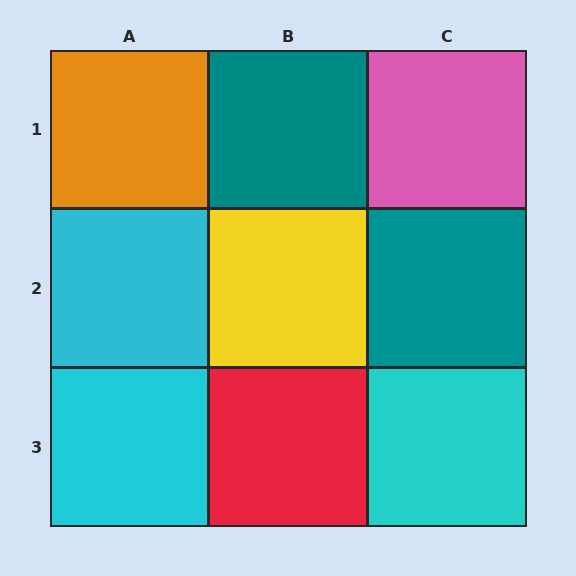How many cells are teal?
2 cells are teal.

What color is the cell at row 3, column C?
Cyan.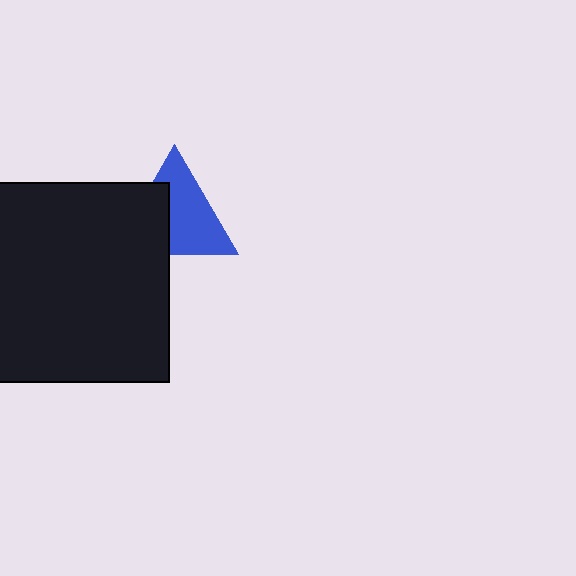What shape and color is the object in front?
The object in front is a black square.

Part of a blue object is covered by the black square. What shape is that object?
It is a triangle.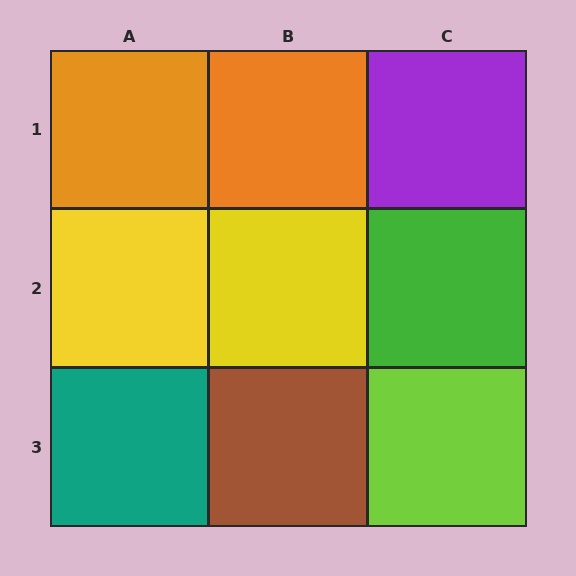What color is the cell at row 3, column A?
Teal.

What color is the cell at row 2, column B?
Yellow.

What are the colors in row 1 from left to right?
Orange, orange, purple.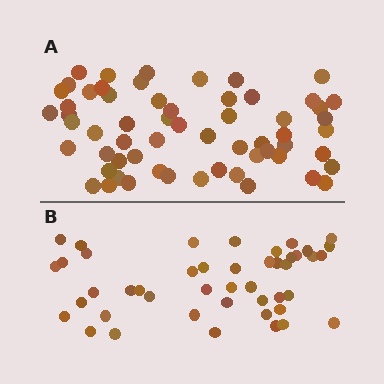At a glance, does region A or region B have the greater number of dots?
Region A (the top region) has more dots.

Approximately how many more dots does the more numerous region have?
Region A has approximately 15 more dots than region B.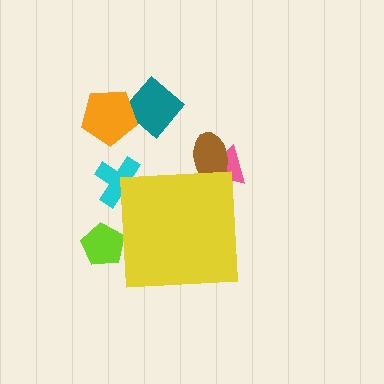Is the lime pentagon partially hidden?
Yes, the lime pentagon is partially hidden behind the yellow square.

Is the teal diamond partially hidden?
No, the teal diamond is fully visible.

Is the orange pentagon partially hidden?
No, the orange pentagon is fully visible.